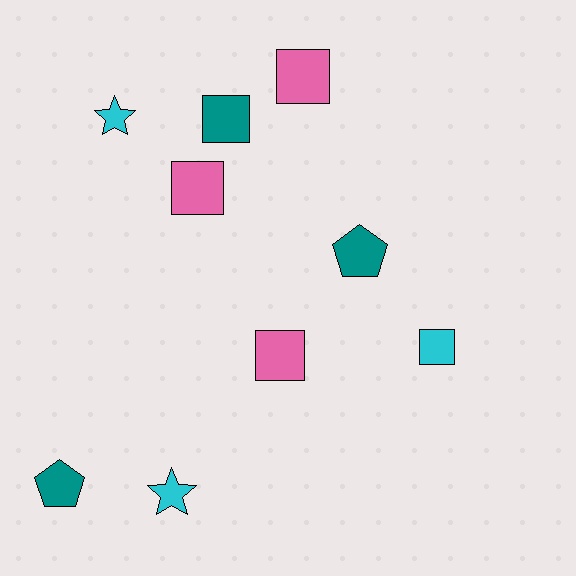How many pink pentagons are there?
There are no pink pentagons.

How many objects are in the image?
There are 9 objects.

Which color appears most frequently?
Cyan, with 3 objects.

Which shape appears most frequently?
Square, with 5 objects.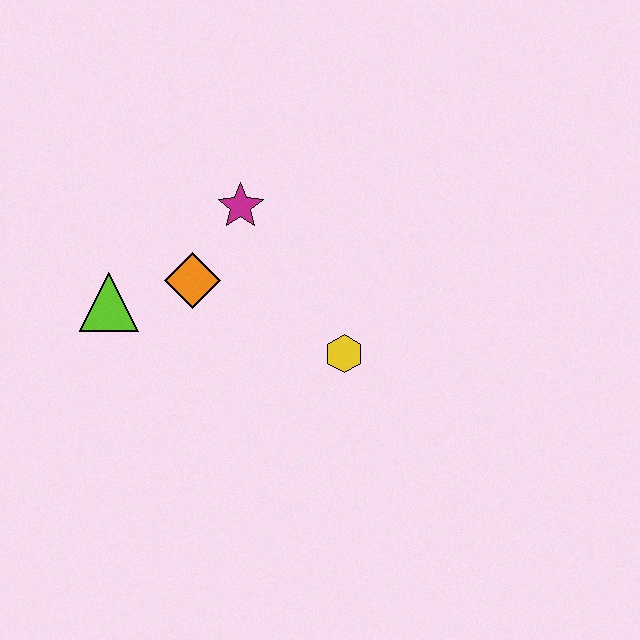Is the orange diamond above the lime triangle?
Yes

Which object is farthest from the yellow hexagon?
The lime triangle is farthest from the yellow hexagon.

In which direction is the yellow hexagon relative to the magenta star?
The yellow hexagon is below the magenta star.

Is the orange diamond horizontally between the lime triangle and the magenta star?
Yes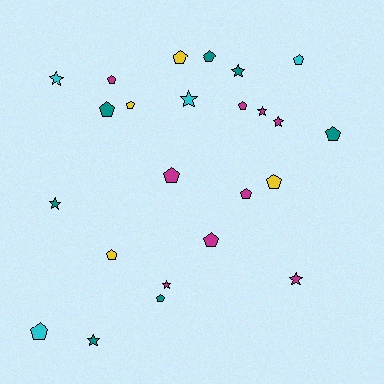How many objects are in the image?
There are 24 objects.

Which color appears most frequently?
Magenta, with 9 objects.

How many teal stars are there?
There are 3 teal stars.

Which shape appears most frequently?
Pentagon, with 15 objects.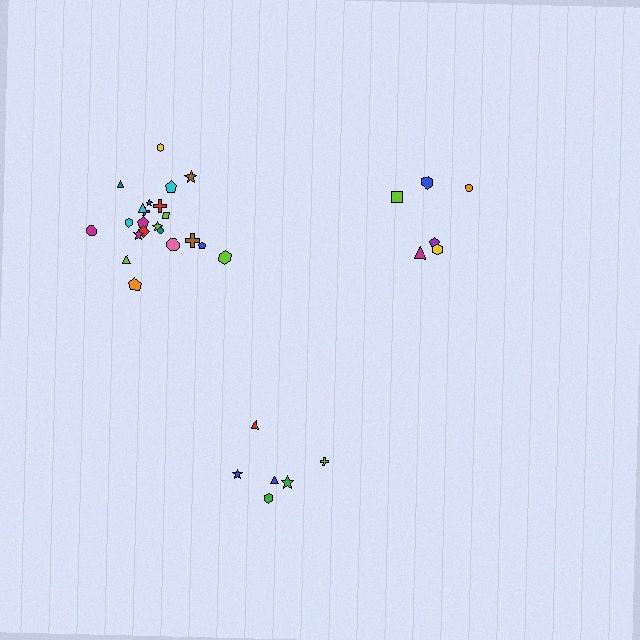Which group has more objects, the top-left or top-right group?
The top-left group.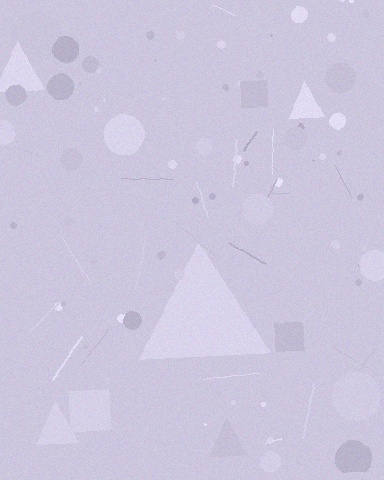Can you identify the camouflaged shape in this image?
The camouflaged shape is a triangle.